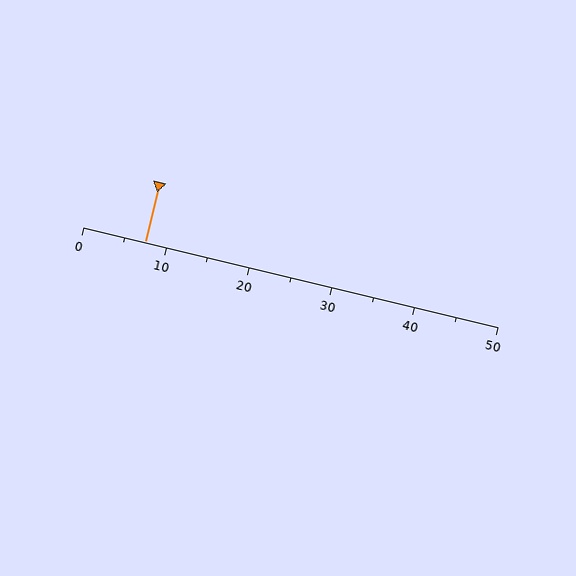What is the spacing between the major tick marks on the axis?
The major ticks are spaced 10 apart.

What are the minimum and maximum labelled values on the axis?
The axis runs from 0 to 50.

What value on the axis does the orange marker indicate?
The marker indicates approximately 7.5.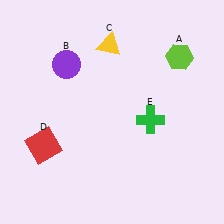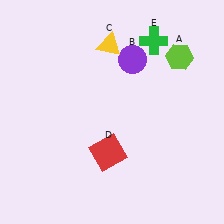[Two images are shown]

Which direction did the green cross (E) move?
The green cross (E) moved up.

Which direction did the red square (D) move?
The red square (D) moved right.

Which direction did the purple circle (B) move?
The purple circle (B) moved right.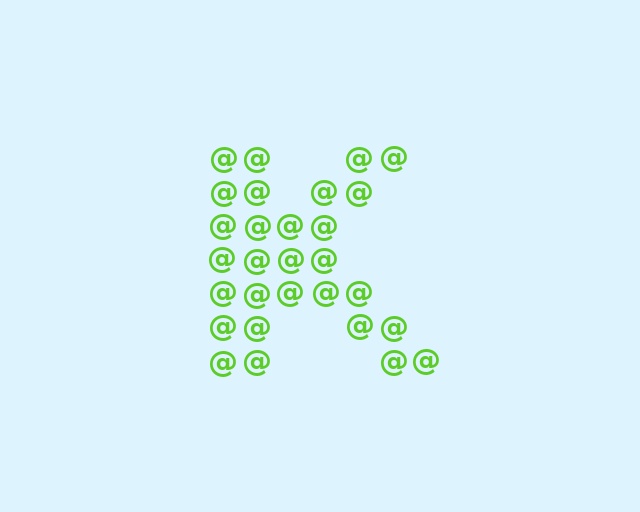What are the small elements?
The small elements are at signs.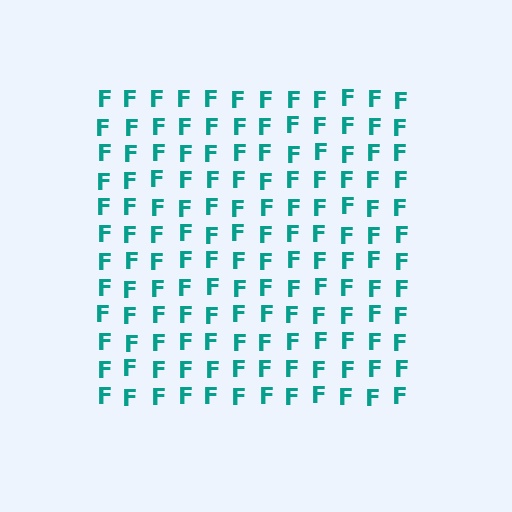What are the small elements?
The small elements are letter F's.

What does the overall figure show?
The overall figure shows a square.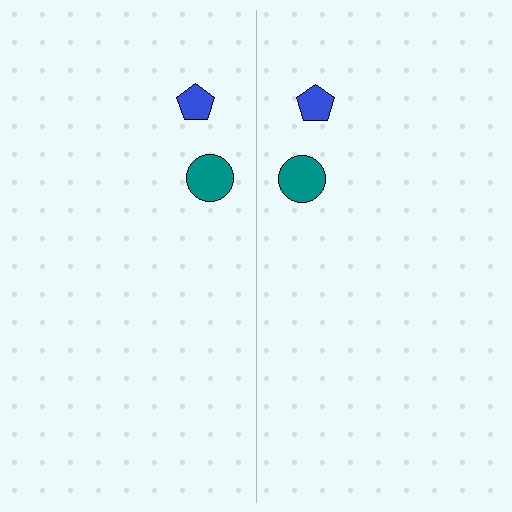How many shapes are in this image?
There are 4 shapes in this image.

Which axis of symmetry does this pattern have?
The pattern has a vertical axis of symmetry running through the center of the image.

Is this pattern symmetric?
Yes, this pattern has bilateral (reflection) symmetry.